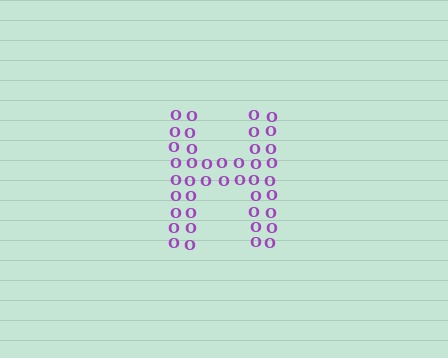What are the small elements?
The small elements are letter O's.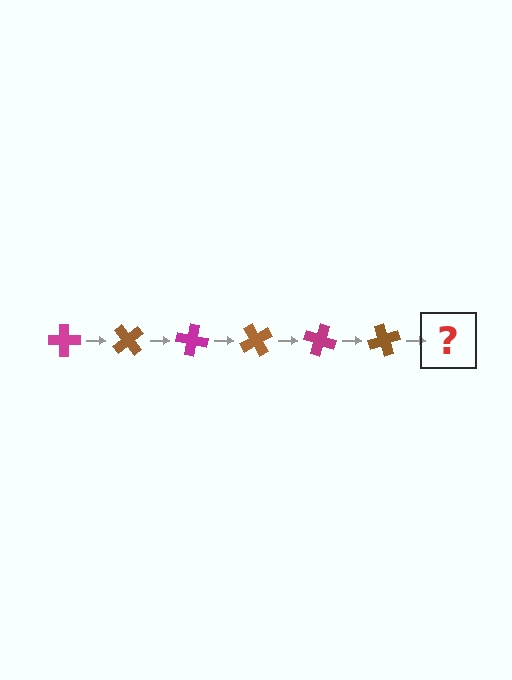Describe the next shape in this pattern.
It should be a magenta cross, rotated 300 degrees from the start.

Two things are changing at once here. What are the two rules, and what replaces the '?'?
The two rules are that it rotates 50 degrees each step and the color cycles through magenta and brown. The '?' should be a magenta cross, rotated 300 degrees from the start.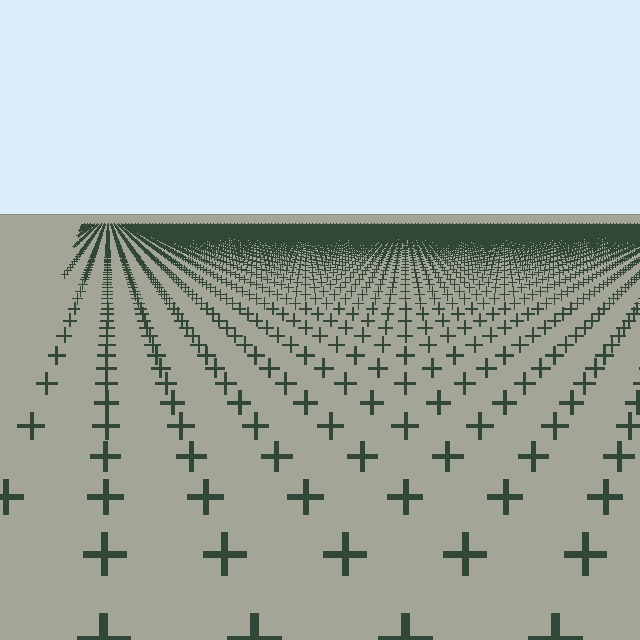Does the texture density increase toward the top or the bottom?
Density increases toward the top.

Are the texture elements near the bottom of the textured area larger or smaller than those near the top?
Larger. Near the bottom, elements are closer to the viewer and appear at a bigger on-screen size.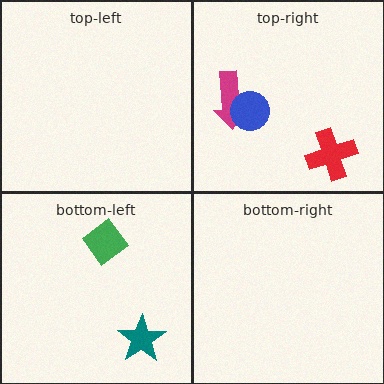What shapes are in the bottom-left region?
The teal star, the green diamond.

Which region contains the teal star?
The bottom-left region.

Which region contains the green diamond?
The bottom-left region.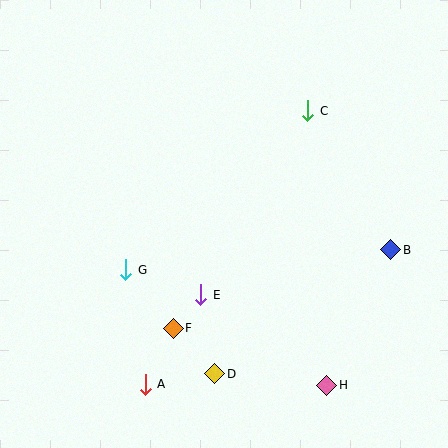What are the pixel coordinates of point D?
Point D is at (215, 374).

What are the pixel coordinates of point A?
Point A is at (145, 384).